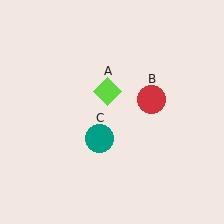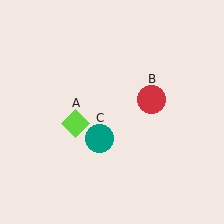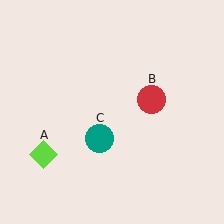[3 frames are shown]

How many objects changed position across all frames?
1 object changed position: lime diamond (object A).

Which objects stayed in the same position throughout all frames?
Red circle (object B) and teal circle (object C) remained stationary.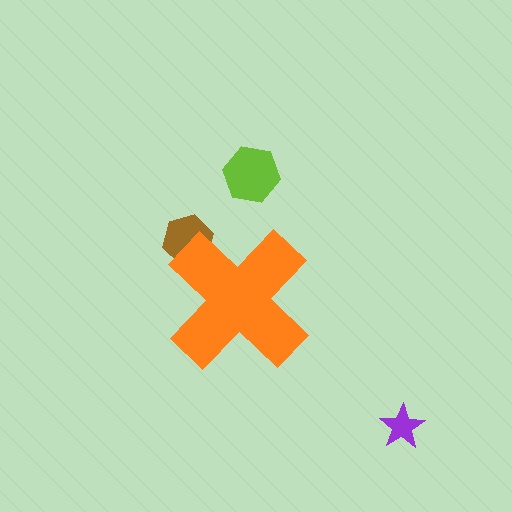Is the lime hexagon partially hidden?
No, the lime hexagon is fully visible.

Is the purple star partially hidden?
No, the purple star is fully visible.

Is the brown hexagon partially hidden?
Yes, the brown hexagon is partially hidden behind the orange cross.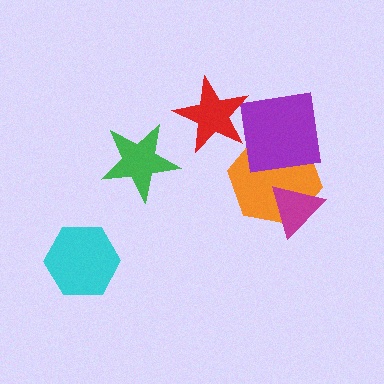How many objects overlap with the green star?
0 objects overlap with the green star.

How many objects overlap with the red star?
1 object overlaps with the red star.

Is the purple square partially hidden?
Yes, it is partially covered by another shape.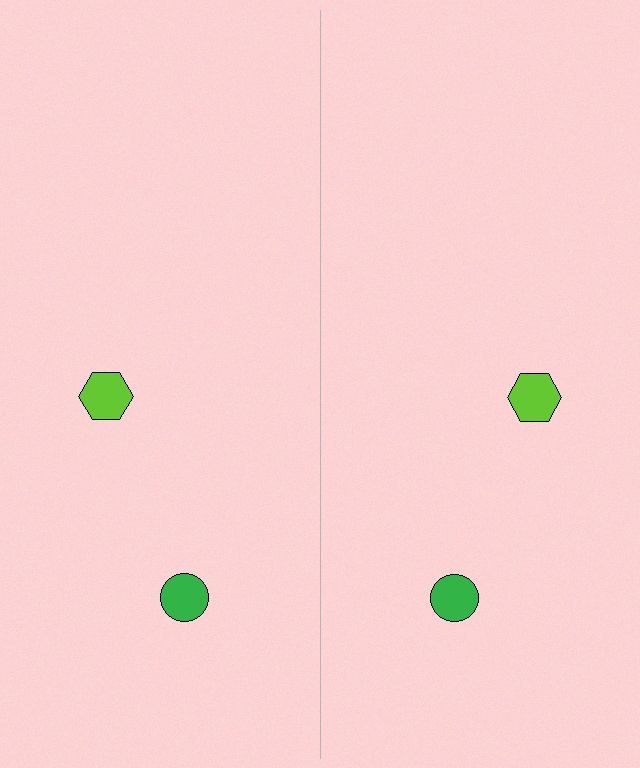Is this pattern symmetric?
Yes, this pattern has bilateral (reflection) symmetry.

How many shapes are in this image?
There are 4 shapes in this image.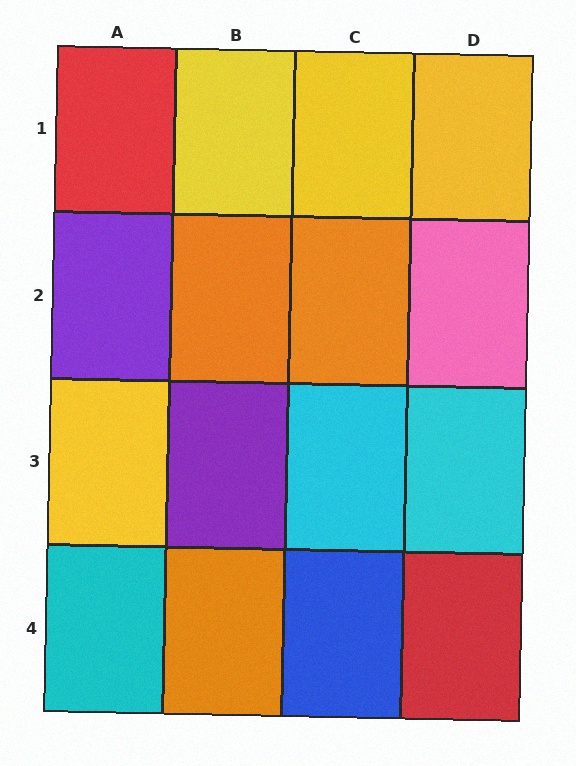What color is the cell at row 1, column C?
Yellow.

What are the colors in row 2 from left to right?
Purple, orange, orange, pink.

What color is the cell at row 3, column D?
Cyan.